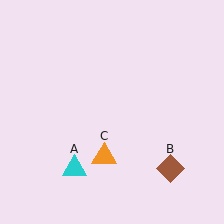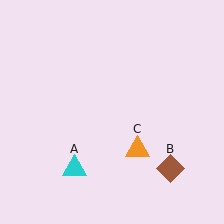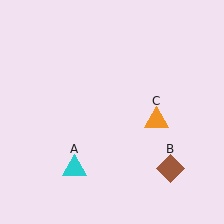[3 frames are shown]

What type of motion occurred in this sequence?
The orange triangle (object C) rotated counterclockwise around the center of the scene.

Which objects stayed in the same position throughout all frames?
Cyan triangle (object A) and brown diamond (object B) remained stationary.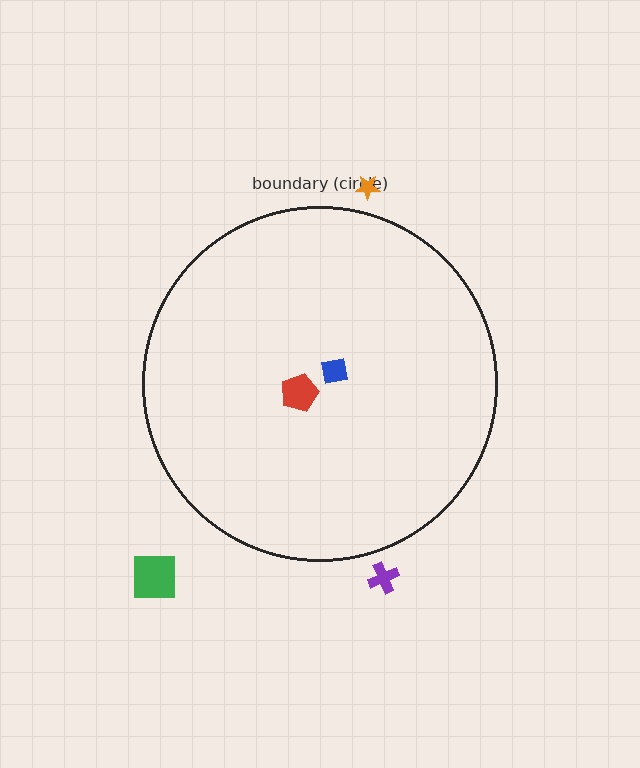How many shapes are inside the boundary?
2 inside, 3 outside.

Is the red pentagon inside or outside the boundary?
Inside.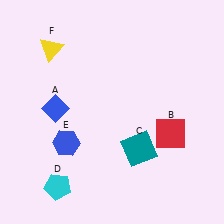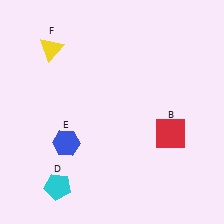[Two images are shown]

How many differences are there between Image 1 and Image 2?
There are 2 differences between the two images.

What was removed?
The teal square (C), the blue diamond (A) were removed in Image 2.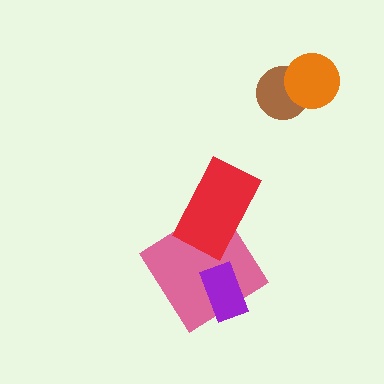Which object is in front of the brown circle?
The orange circle is in front of the brown circle.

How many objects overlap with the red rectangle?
1 object overlaps with the red rectangle.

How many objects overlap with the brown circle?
1 object overlaps with the brown circle.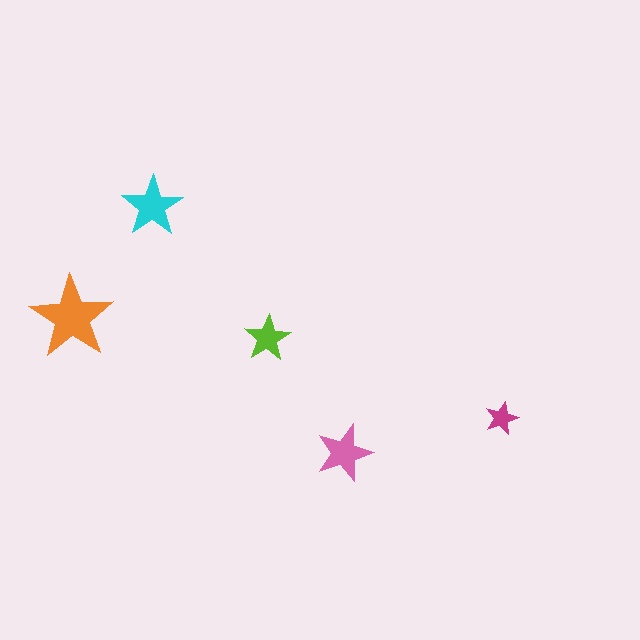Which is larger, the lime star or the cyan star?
The cyan one.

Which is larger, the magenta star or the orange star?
The orange one.